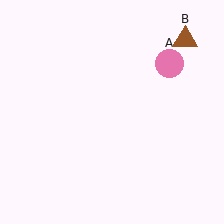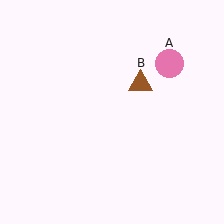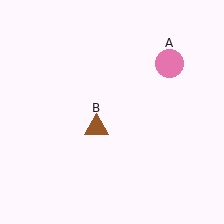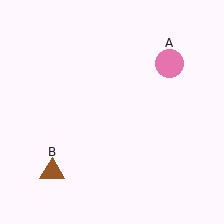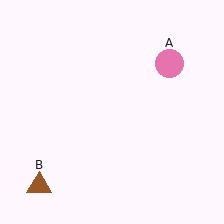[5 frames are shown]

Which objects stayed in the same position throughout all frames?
Pink circle (object A) remained stationary.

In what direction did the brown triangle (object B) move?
The brown triangle (object B) moved down and to the left.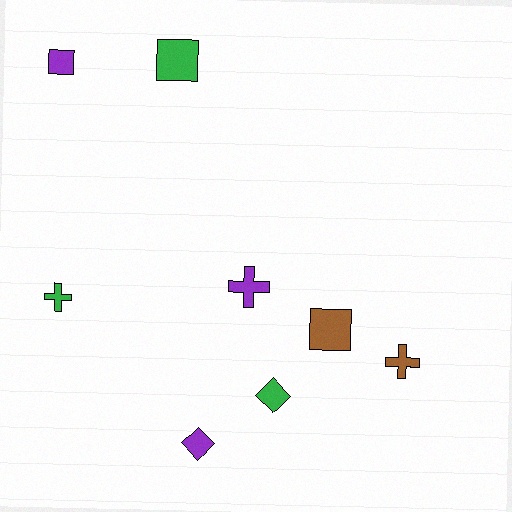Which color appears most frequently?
Green, with 3 objects.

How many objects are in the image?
There are 8 objects.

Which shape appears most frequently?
Square, with 3 objects.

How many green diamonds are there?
There is 1 green diamond.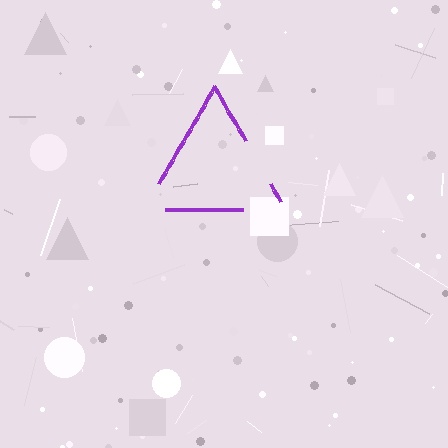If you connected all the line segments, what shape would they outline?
They would outline a triangle.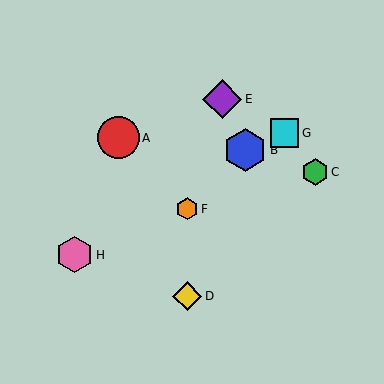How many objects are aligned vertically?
2 objects (D, F) are aligned vertically.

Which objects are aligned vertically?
Objects D, F are aligned vertically.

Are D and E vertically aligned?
No, D is at x≈187 and E is at x≈222.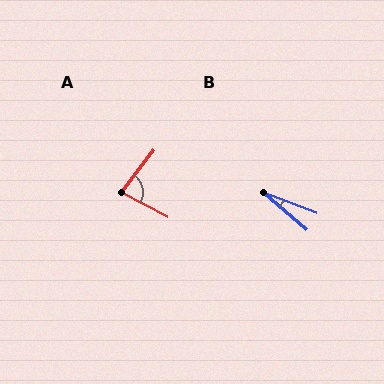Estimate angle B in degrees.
Approximately 19 degrees.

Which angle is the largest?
A, at approximately 80 degrees.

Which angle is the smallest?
B, at approximately 19 degrees.